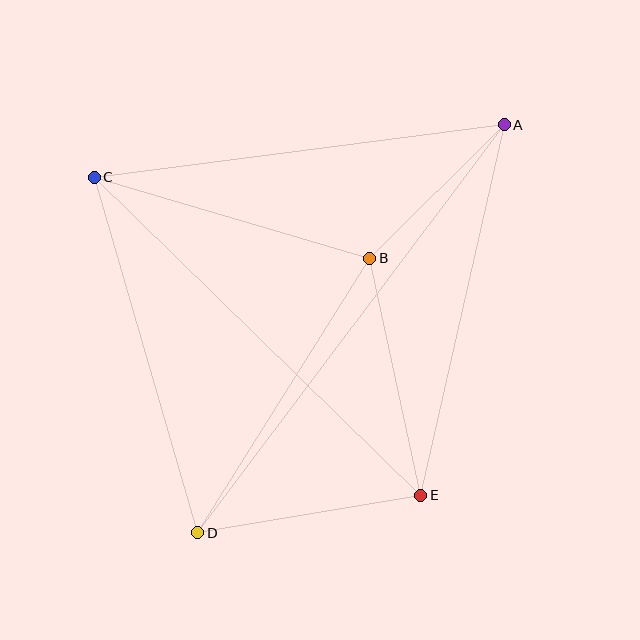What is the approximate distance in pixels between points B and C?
The distance between B and C is approximately 287 pixels.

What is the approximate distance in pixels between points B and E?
The distance between B and E is approximately 243 pixels.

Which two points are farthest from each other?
Points A and D are farthest from each other.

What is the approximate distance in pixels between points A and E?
The distance between A and E is approximately 380 pixels.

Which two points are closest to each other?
Points A and B are closest to each other.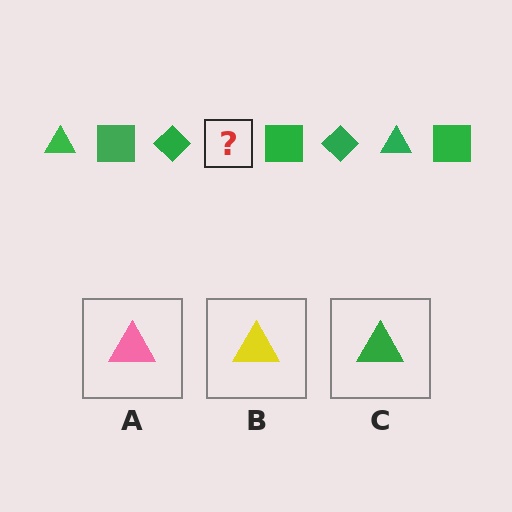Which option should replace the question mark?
Option C.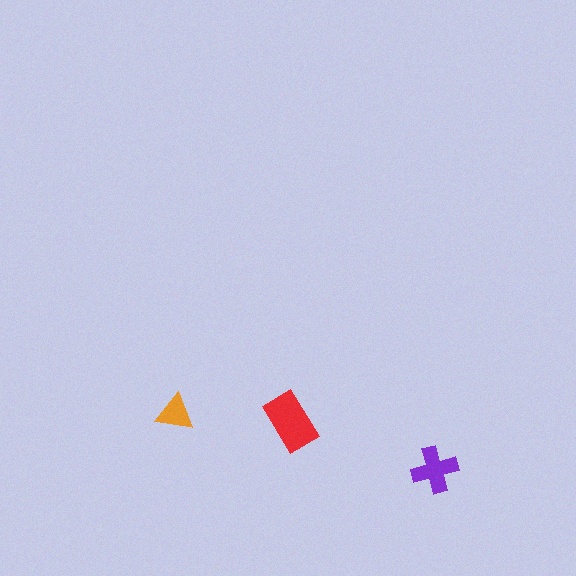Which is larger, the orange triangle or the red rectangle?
The red rectangle.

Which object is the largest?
The red rectangle.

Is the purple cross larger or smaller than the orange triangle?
Larger.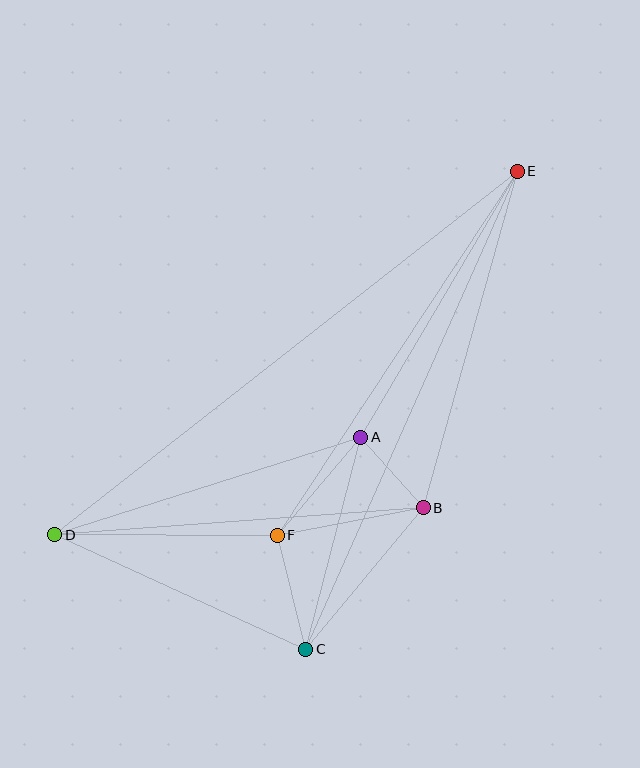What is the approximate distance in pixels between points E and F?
The distance between E and F is approximately 436 pixels.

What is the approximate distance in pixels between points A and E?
The distance between A and E is approximately 309 pixels.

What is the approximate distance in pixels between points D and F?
The distance between D and F is approximately 223 pixels.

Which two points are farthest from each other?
Points D and E are farthest from each other.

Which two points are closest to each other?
Points A and B are closest to each other.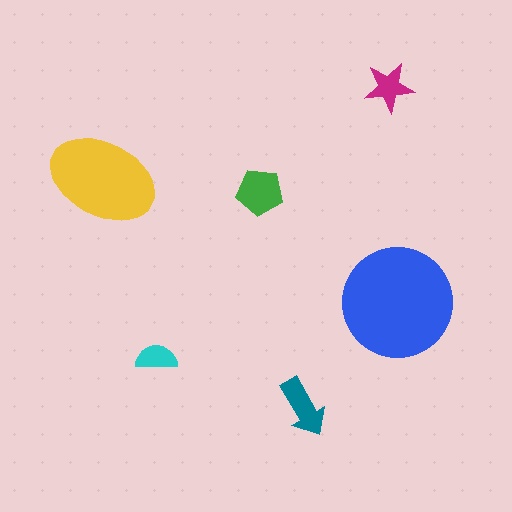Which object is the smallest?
The cyan semicircle.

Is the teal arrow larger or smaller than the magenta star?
Larger.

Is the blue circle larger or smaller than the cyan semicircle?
Larger.